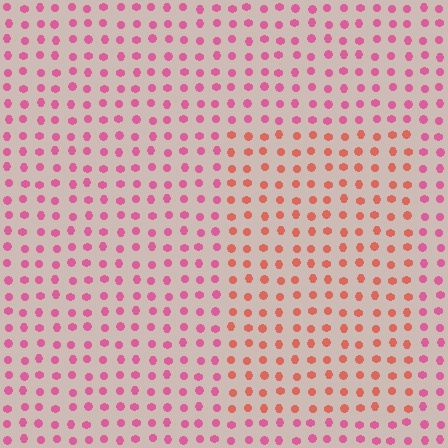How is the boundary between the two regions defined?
The boundary is defined purely by a slight shift in hue (about 35 degrees). Spacing, size, and orientation are identical on both sides.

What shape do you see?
I see a rectangle.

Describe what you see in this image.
The image is filled with small pink elements in a uniform arrangement. A rectangle-shaped region is visible where the elements are tinted to a slightly different hue, forming a subtle color boundary.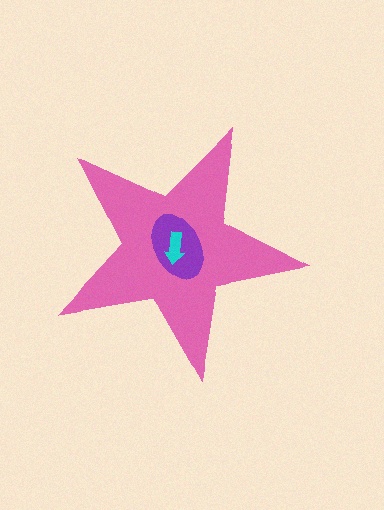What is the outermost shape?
The pink star.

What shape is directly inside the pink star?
The purple ellipse.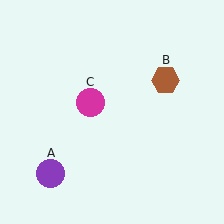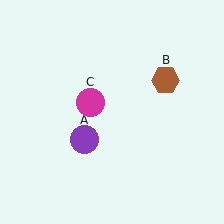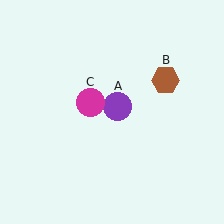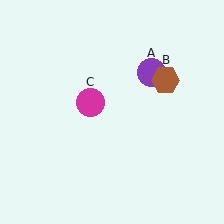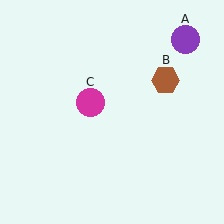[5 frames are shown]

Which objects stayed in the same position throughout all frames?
Brown hexagon (object B) and magenta circle (object C) remained stationary.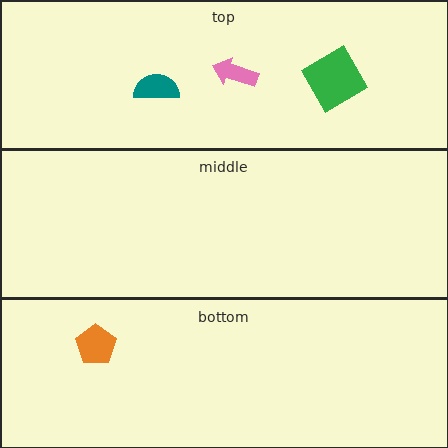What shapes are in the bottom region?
The orange pentagon.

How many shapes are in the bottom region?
1.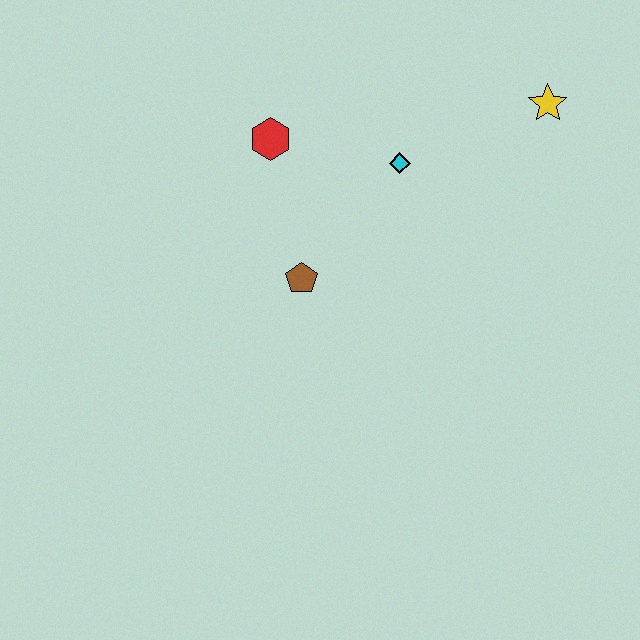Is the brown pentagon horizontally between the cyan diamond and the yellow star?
No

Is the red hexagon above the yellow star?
No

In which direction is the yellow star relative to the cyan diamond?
The yellow star is to the right of the cyan diamond.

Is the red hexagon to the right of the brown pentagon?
No